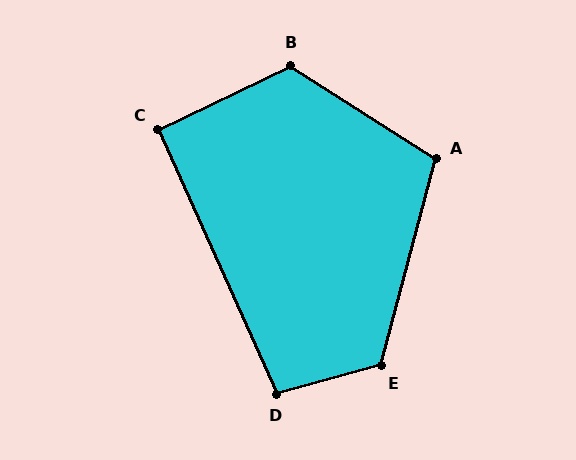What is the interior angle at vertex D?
Approximately 99 degrees (obtuse).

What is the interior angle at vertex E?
Approximately 120 degrees (obtuse).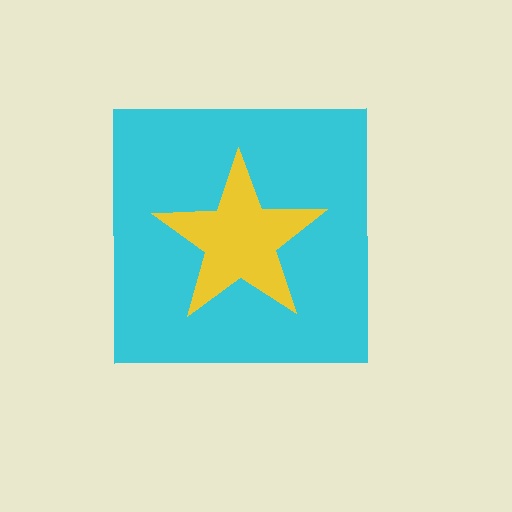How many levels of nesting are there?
2.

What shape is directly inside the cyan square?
The yellow star.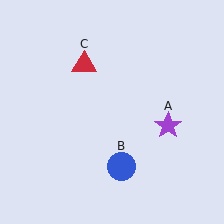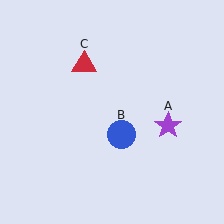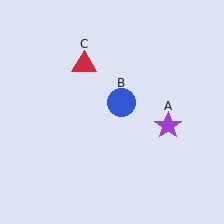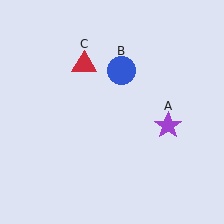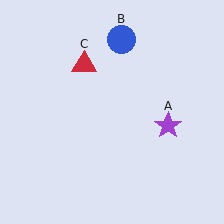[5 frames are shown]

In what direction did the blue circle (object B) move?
The blue circle (object B) moved up.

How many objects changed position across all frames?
1 object changed position: blue circle (object B).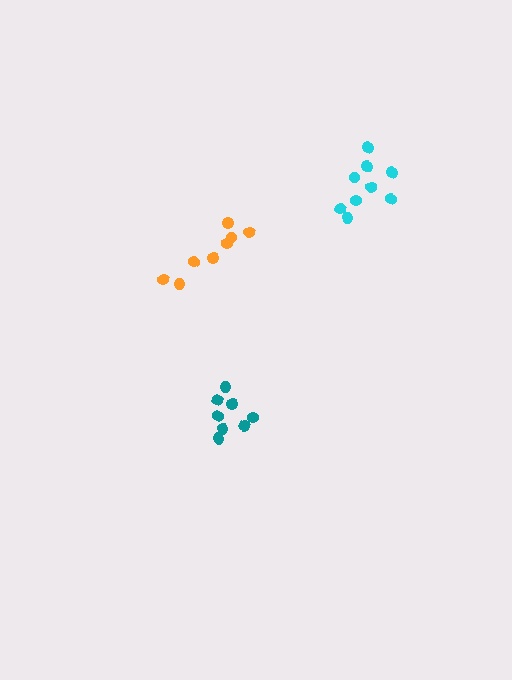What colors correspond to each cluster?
The clusters are colored: orange, teal, cyan.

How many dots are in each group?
Group 1: 8 dots, Group 2: 8 dots, Group 3: 9 dots (25 total).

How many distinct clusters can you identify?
There are 3 distinct clusters.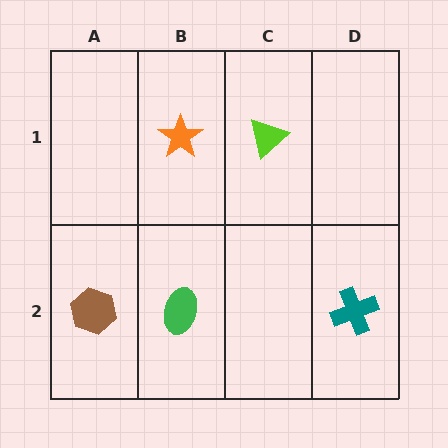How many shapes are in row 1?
2 shapes.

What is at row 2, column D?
A teal cross.